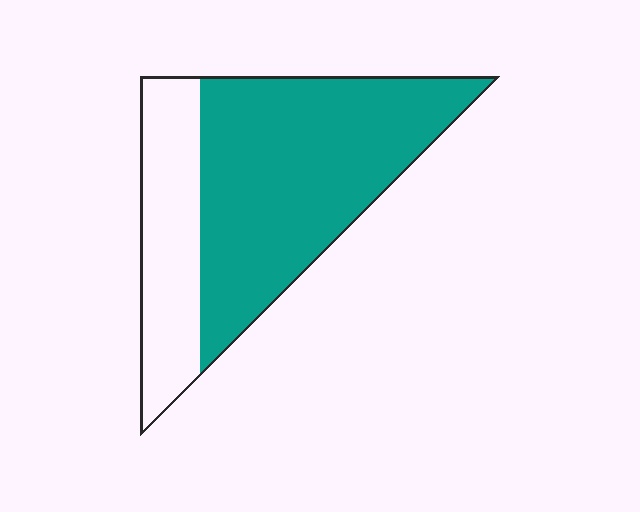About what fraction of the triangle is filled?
About two thirds (2/3).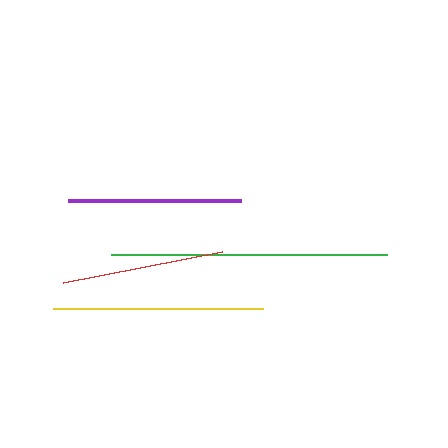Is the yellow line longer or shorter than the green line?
The green line is longer than the yellow line.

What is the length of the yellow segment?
The yellow segment is approximately 210 pixels long.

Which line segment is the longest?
The green line is the longest at approximately 277 pixels.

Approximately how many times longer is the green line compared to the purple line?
The green line is approximately 1.6 times the length of the purple line.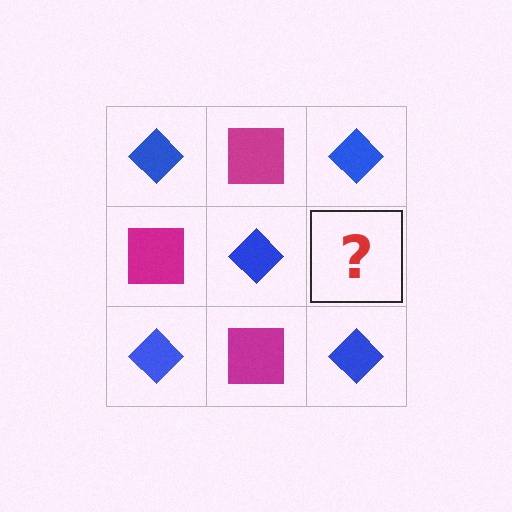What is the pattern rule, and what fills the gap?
The rule is that it alternates blue diamond and magenta square in a checkerboard pattern. The gap should be filled with a magenta square.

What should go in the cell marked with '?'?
The missing cell should contain a magenta square.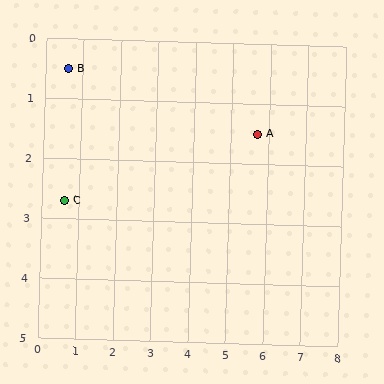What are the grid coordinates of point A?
Point A is at approximately (5.7, 1.5).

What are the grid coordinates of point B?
Point B is at approximately (0.6, 0.5).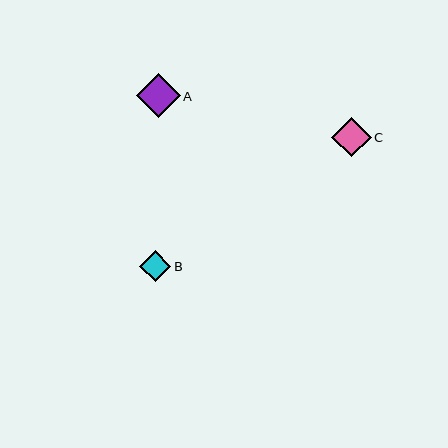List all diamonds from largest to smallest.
From largest to smallest: A, C, B.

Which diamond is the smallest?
Diamond B is the smallest with a size of approximately 31 pixels.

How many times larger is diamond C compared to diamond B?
Diamond C is approximately 1.3 times the size of diamond B.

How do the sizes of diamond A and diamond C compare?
Diamond A and diamond C are approximately the same size.